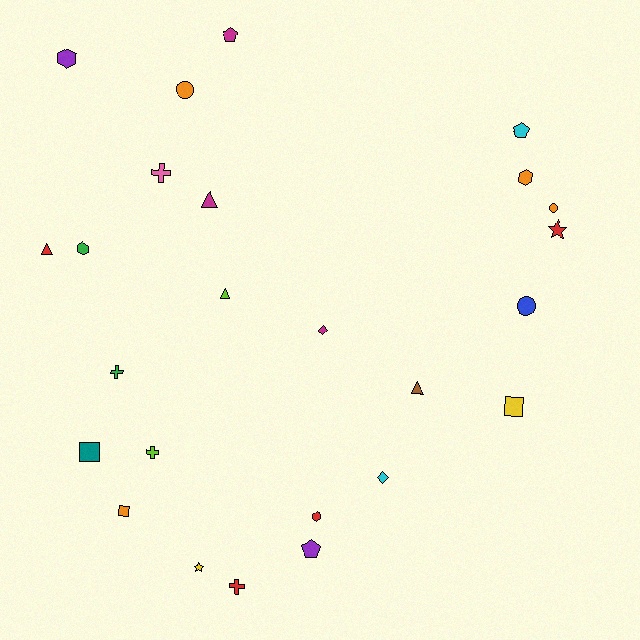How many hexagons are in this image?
There are 4 hexagons.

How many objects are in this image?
There are 25 objects.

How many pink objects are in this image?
There is 1 pink object.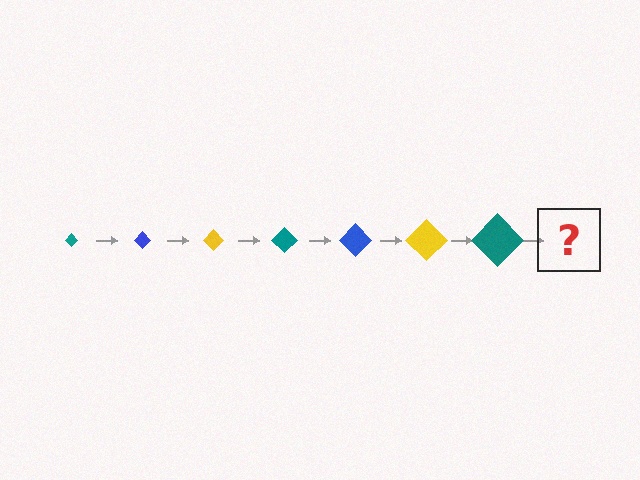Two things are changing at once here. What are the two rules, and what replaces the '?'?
The two rules are that the diamond grows larger each step and the color cycles through teal, blue, and yellow. The '?' should be a blue diamond, larger than the previous one.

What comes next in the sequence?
The next element should be a blue diamond, larger than the previous one.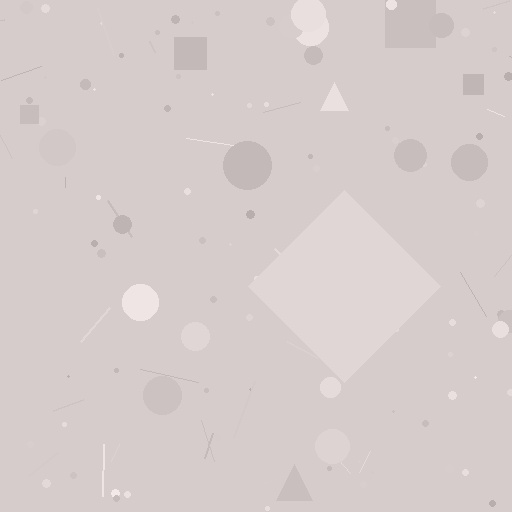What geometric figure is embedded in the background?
A diamond is embedded in the background.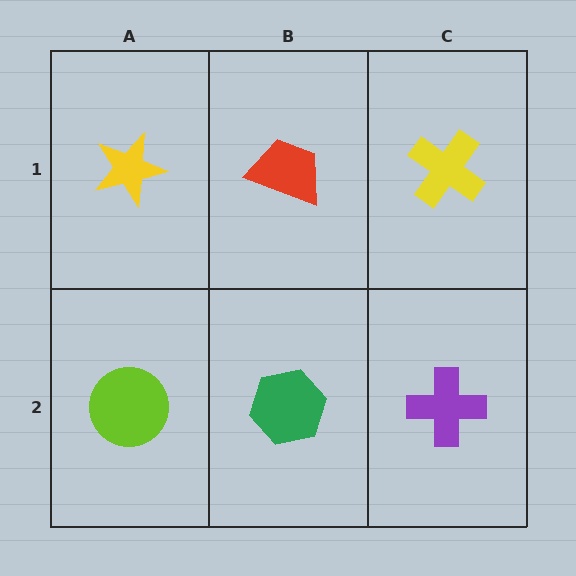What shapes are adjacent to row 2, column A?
A yellow star (row 1, column A), a green hexagon (row 2, column B).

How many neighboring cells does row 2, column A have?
2.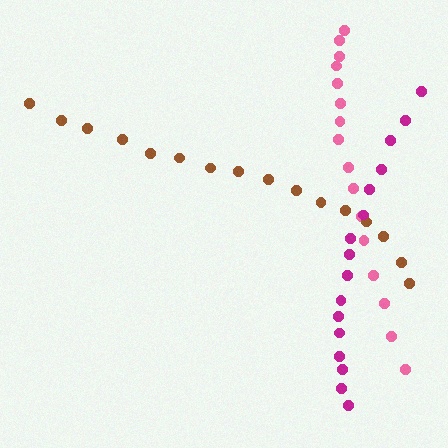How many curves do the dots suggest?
There are 3 distinct paths.